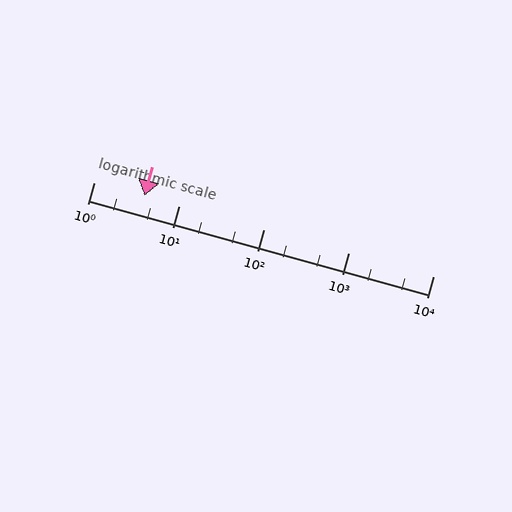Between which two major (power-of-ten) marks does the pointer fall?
The pointer is between 1 and 10.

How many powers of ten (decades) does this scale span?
The scale spans 4 decades, from 1 to 10000.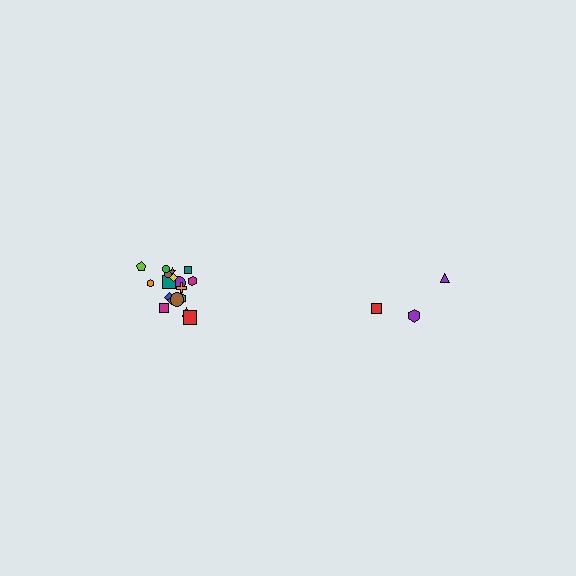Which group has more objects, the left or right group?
The left group.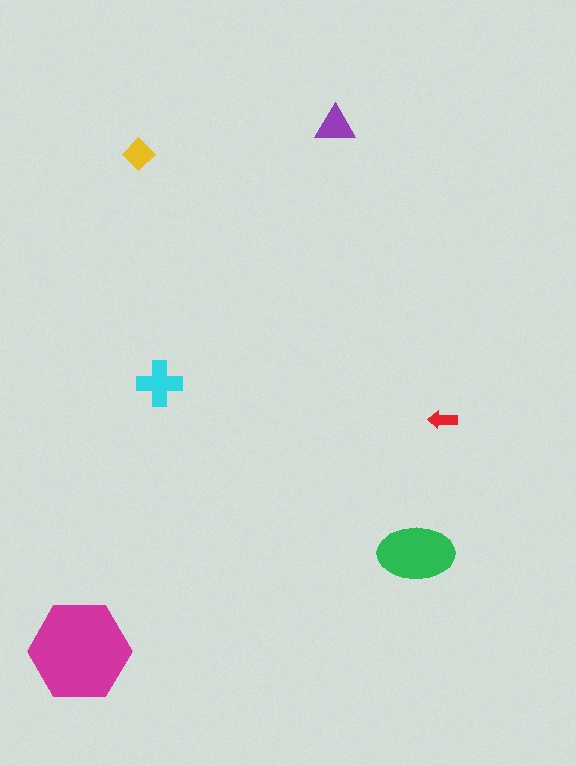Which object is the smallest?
The red arrow.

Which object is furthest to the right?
The red arrow is rightmost.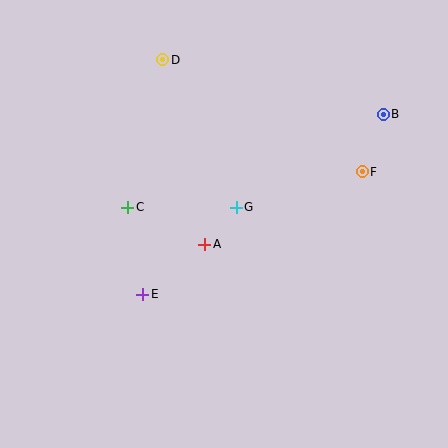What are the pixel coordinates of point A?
Point A is at (205, 244).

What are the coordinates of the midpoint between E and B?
The midpoint between E and B is at (263, 204).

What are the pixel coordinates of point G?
Point G is at (236, 207).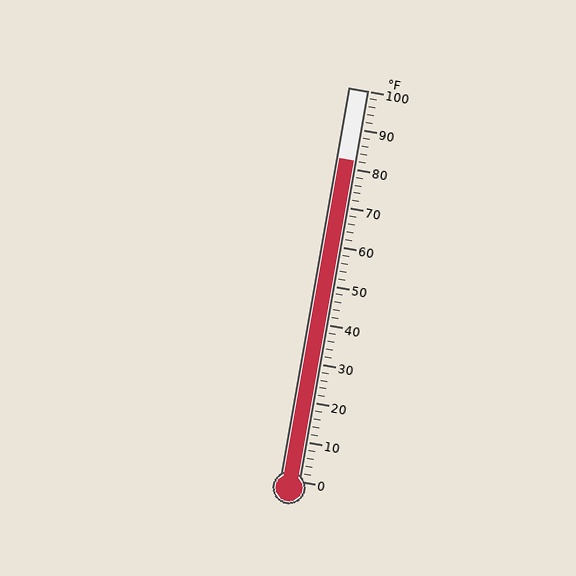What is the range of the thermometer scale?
The thermometer scale ranges from 0°F to 100°F.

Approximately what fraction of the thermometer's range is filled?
The thermometer is filled to approximately 80% of its range.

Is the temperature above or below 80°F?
The temperature is above 80°F.